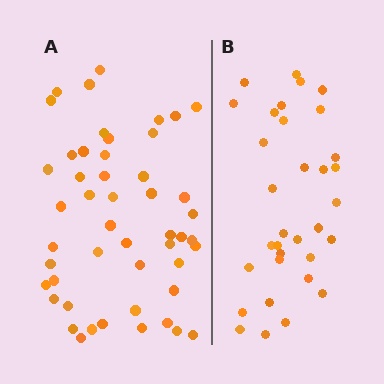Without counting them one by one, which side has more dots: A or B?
Region A (the left region) has more dots.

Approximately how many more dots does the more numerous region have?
Region A has approximately 15 more dots than region B.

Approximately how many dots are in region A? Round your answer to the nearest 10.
About 50 dots. (The exact count is 49, which rounds to 50.)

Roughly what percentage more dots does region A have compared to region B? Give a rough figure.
About 50% more.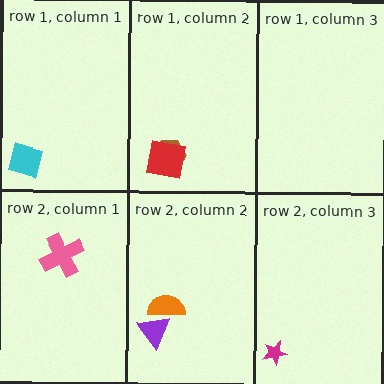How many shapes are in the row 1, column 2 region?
2.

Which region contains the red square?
The row 1, column 2 region.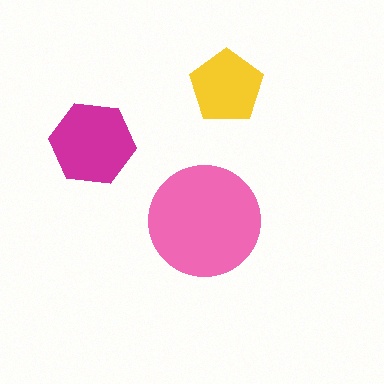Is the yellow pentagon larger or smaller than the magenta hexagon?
Smaller.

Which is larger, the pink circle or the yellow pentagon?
The pink circle.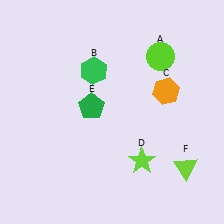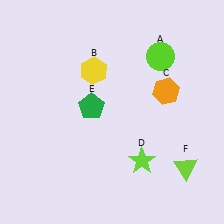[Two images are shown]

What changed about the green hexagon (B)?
In Image 1, B is green. In Image 2, it changed to yellow.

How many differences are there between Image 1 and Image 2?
There is 1 difference between the two images.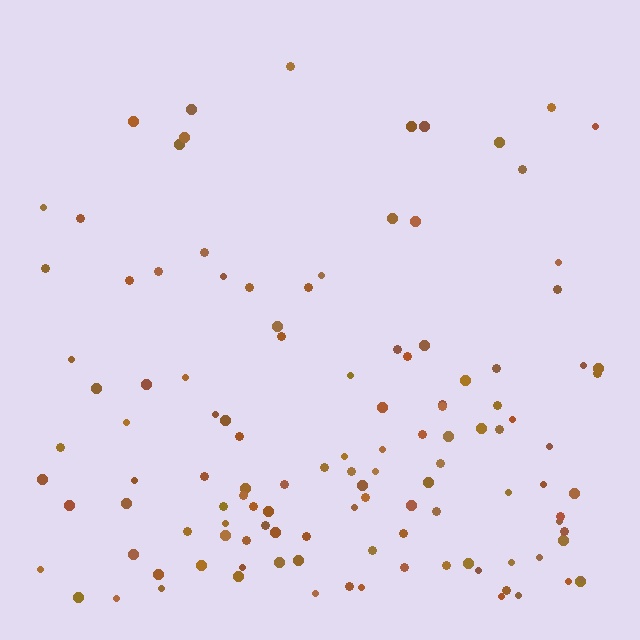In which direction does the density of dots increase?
From top to bottom, with the bottom side densest.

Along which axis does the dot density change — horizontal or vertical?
Vertical.